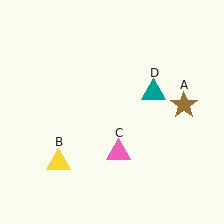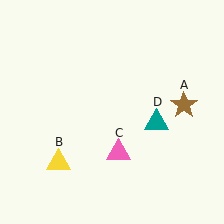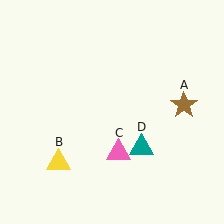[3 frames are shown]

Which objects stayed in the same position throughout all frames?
Brown star (object A) and yellow triangle (object B) and pink triangle (object C) remained stationary.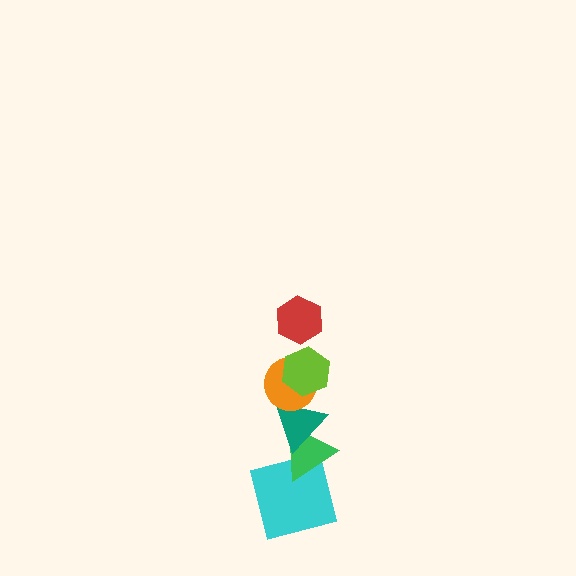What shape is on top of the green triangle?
The teal triangle is on top of the green triangle.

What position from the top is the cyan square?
The cyan square is 6th from the top.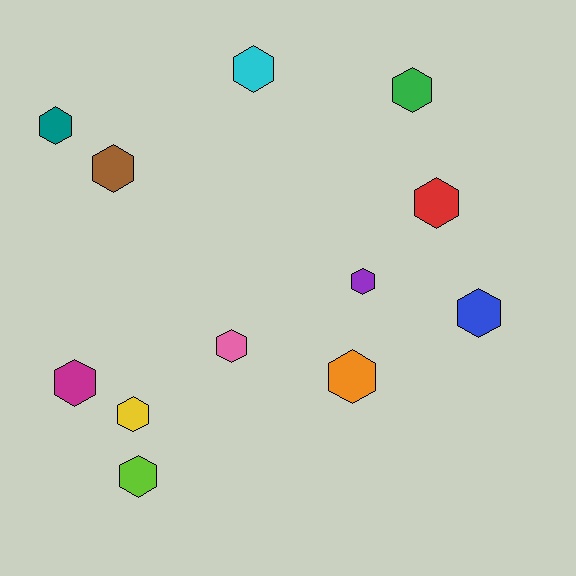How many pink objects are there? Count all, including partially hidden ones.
There is 1 pink object.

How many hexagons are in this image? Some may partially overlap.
There are 12 hexagons.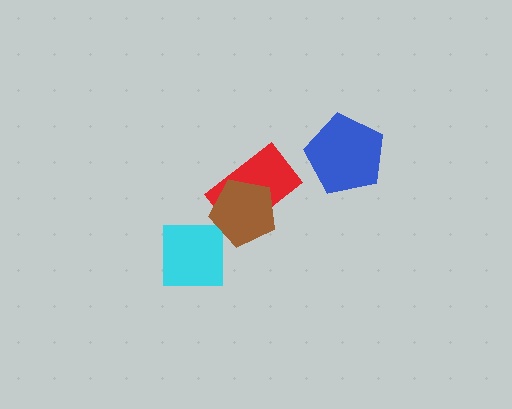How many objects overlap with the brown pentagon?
1 object overlaps with the brown pentagon.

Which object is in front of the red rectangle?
The brown pentagon is in front of the red rectangle.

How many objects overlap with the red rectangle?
1 object overlaps with the red rectangle.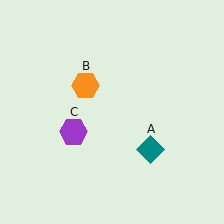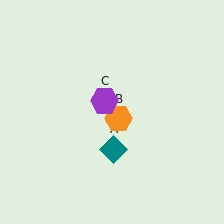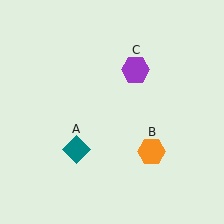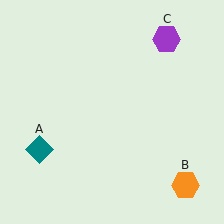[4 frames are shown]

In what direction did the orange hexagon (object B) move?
The orange hexagon (object B) moved down and to the right.